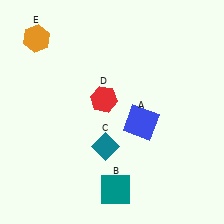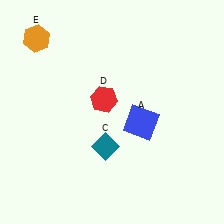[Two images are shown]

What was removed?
The teal square (B) was removed in Image 2.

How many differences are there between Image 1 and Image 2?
There is 1 difference between the two images.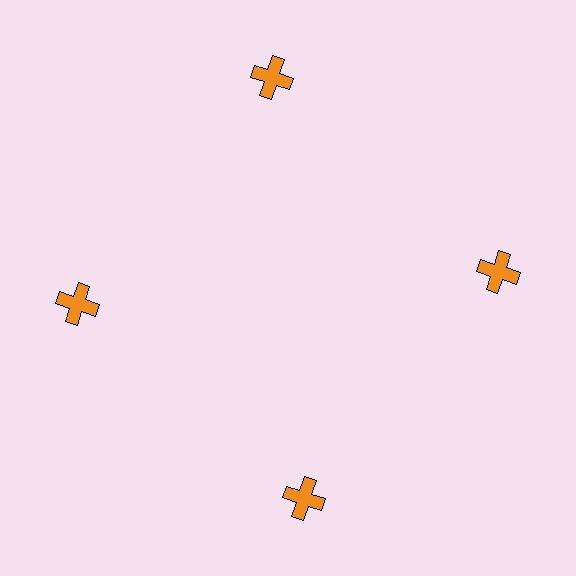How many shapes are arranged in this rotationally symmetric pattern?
There are 4 shapes, arranged in 4 groups of 1.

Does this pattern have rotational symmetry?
Yes, this pattern has 4-fold rotational symmetry. It looks the same after rotating 90 degrees around the center.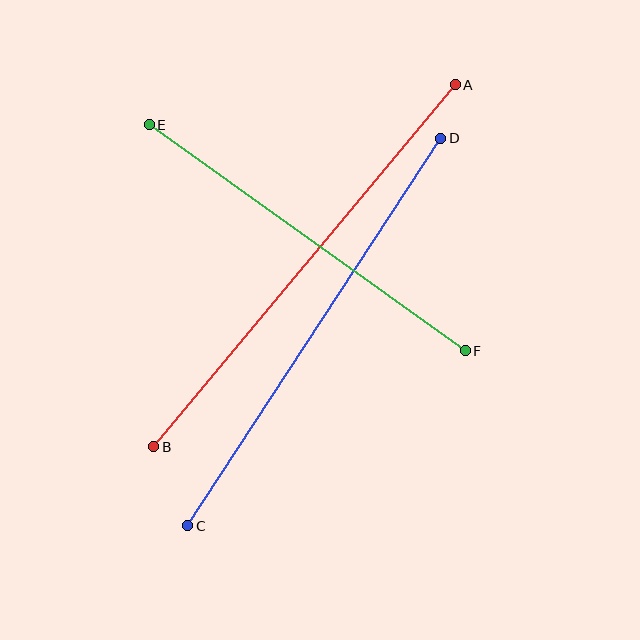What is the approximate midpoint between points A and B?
The midpoint is at approximately (305, 266) pixels.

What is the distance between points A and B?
The distance is approximately 471 pixels.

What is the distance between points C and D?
The distance is approximately 463 pixels.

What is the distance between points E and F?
The distance is approximately 388 pixels.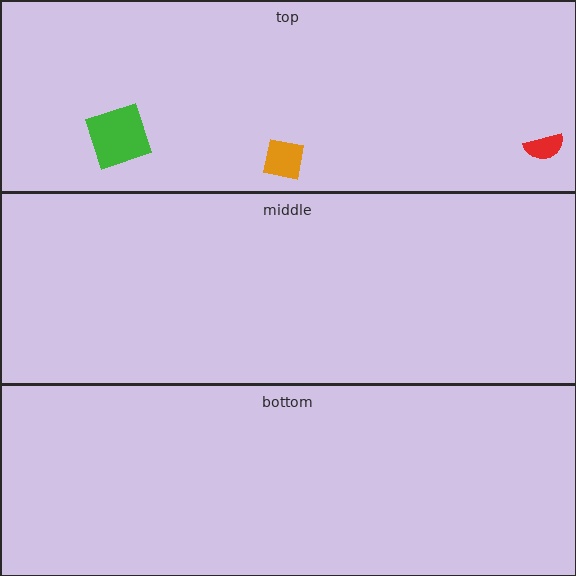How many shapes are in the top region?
3.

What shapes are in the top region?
The red semicircle, the orange square, the green square.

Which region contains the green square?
The top region.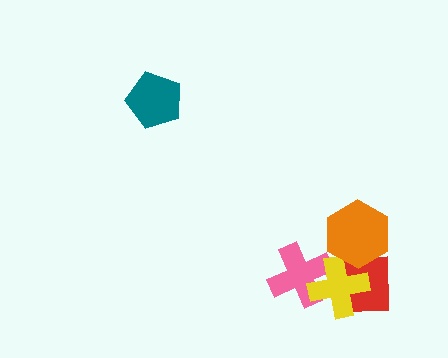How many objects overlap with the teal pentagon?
0 objects overlap with the teal pentagon.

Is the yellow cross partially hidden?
Yes, it is partially covered by another shape.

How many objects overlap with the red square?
2 objects overlap with the red square.